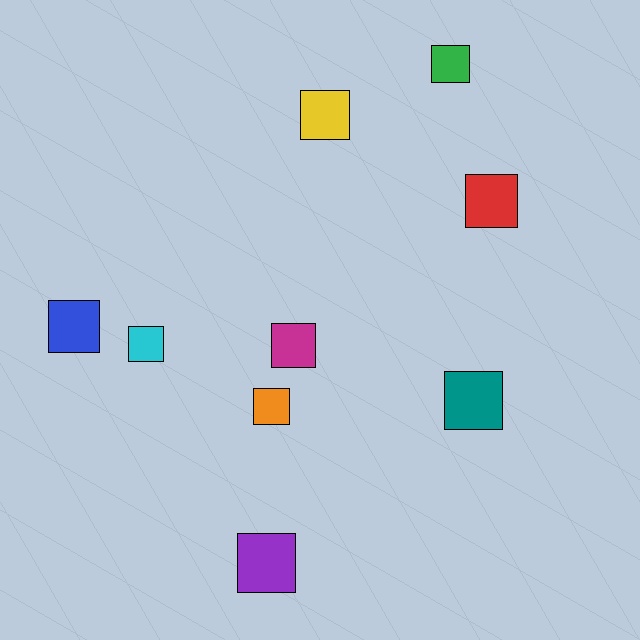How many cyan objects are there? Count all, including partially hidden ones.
There is 1 cyan object.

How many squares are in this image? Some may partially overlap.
There are 9 squares.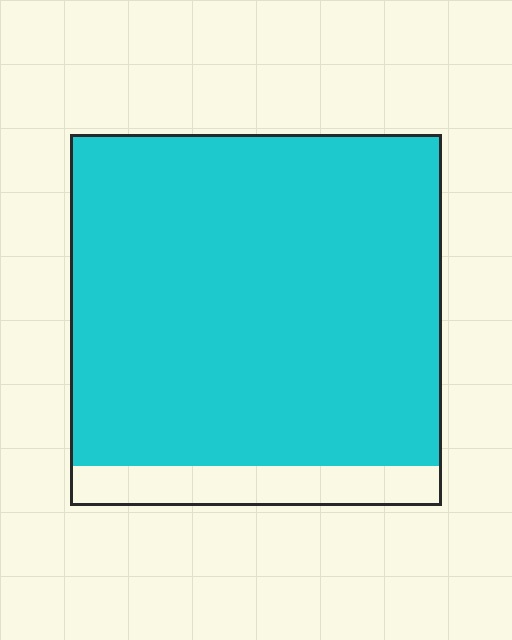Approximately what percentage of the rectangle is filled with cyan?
Approximately 90%.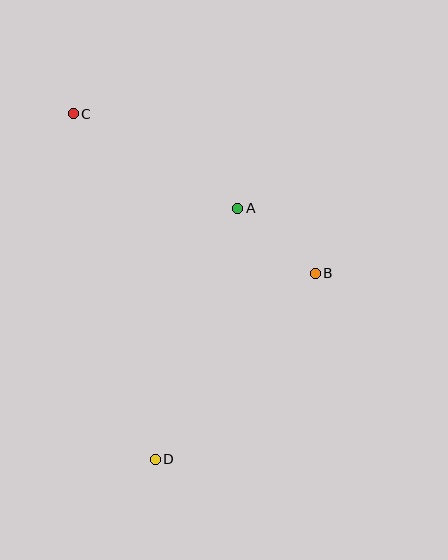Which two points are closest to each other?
Points A and B are closest to each other.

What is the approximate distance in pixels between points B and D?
The distance between B and D is approximately 246 pixels.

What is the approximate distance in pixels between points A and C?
The distance between A and C is approximately 190 pixels.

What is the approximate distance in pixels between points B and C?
The distance between B and C is approximately 290 pixels.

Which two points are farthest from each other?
Points C and D are farthest from each other.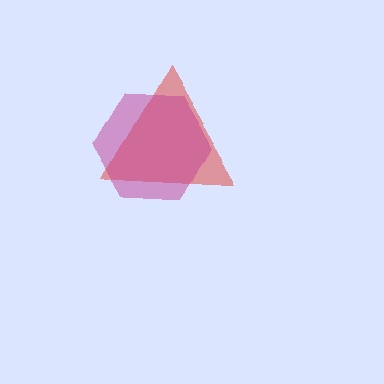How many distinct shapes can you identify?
There are 2 distinct shapes: a red triangle, a magenta hexagon.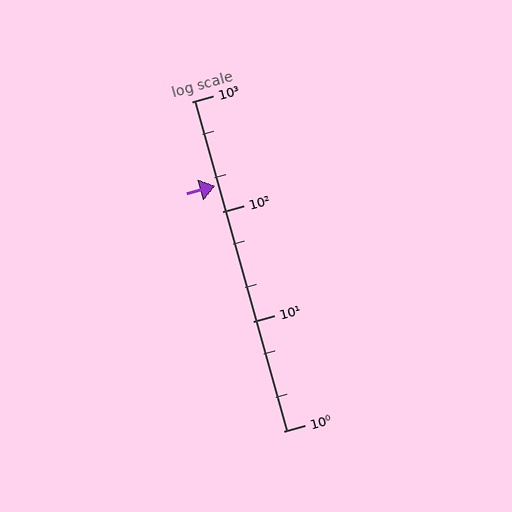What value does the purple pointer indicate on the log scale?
The pointer indicates approximately 170.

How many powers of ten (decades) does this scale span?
The scale spans 3 decades, from 1 to 1000.